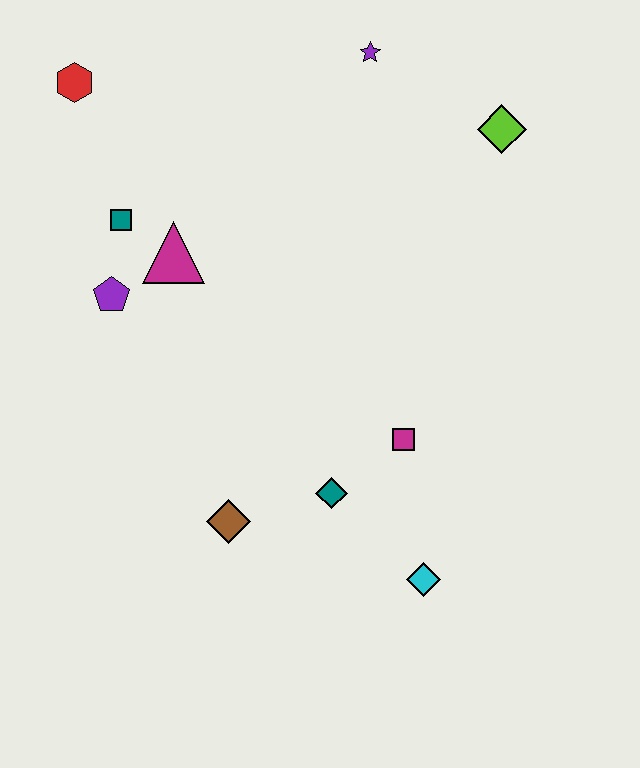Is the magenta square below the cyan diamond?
No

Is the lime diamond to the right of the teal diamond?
Yes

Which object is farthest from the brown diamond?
The purple star is farthest from the brown diamond.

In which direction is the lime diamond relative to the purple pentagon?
The lime diamond is to the right of the purple pentagon.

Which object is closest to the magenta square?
The teal diamond is closest to the magenta square.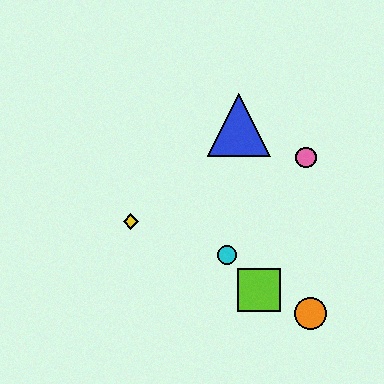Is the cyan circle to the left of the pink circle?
Yes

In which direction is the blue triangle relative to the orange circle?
The blue triangle is above the orange circle.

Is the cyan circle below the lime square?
No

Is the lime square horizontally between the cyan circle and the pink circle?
Yes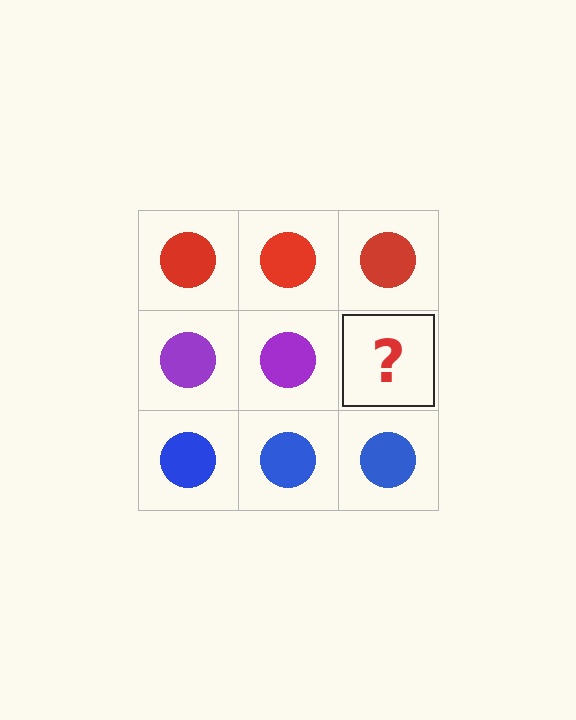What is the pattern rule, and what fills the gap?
The rule is that each row has a consistent color. The gap should be filled with a purple circle.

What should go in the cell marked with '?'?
The missing cell should contain a purple circle.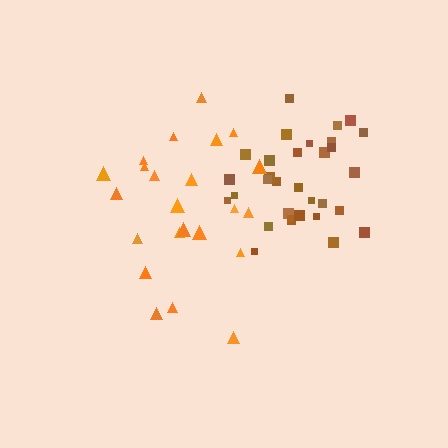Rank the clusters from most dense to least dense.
brown, orange.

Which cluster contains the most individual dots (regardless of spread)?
Brown (33).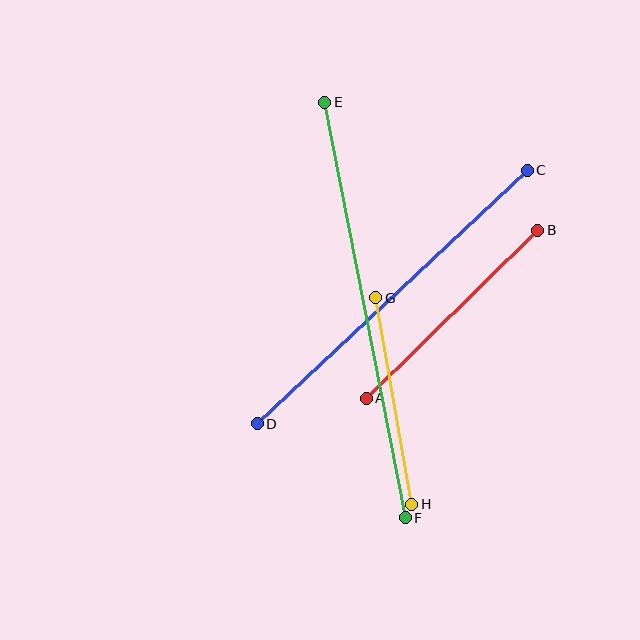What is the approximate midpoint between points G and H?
The midpoint is at approximately (394, 401) pixels.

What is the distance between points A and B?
The distance is approximately 240 pixels.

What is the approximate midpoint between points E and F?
The midpoint is at approximately (365, 310) pixels.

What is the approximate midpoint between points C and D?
The midpoint is at approximately (392, 297) pixels.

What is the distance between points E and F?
The distance is approximately 423 pixels.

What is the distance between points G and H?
The distance is approximately 210 pixels.